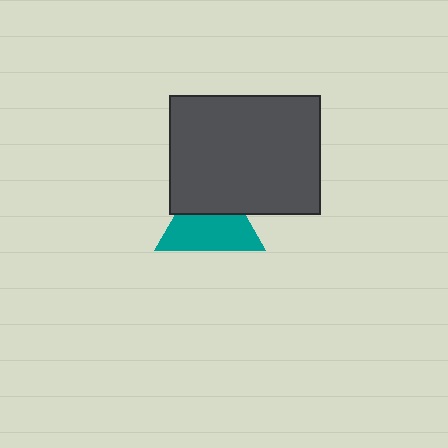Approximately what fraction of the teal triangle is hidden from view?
Roughly 40% of the teal triangle is hidden behind the dark gray rectangle.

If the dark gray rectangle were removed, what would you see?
You would see the complete teal triangle.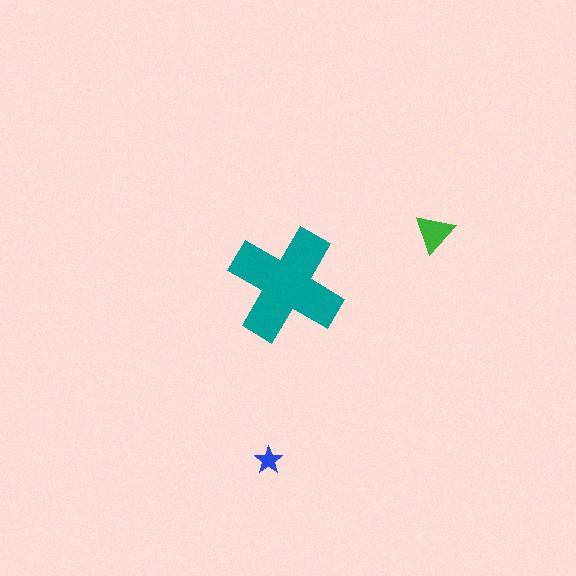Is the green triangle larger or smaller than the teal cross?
Smaller.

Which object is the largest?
The teal cross.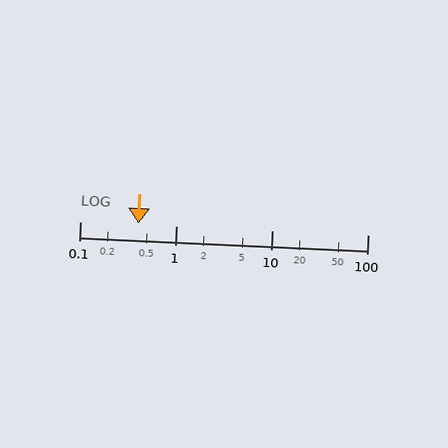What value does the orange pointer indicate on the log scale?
The pointer indicates approximately 0.41.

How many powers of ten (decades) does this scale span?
The scale spans 3 decades, from 0.1 to 100.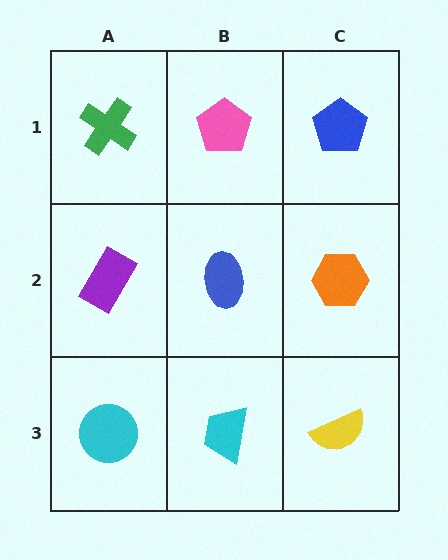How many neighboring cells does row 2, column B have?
4.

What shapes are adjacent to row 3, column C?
An orange hexagon (row 2, column C), a cyan trapezoid (row 3, column B).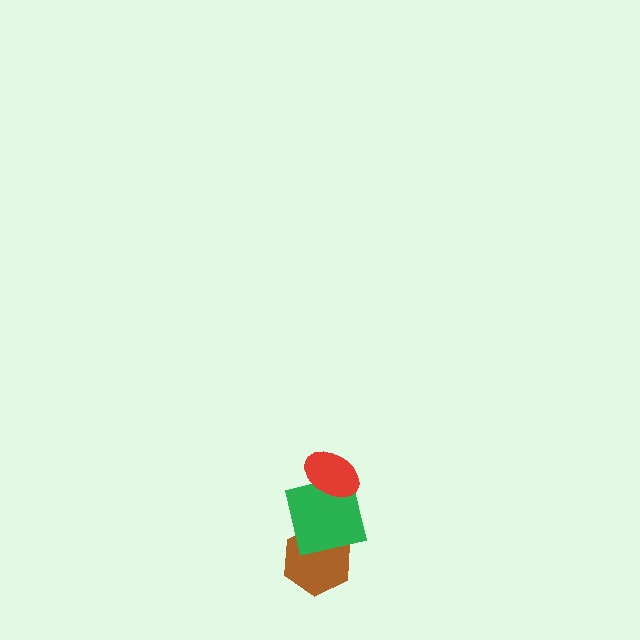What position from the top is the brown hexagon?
The brown hexagon is 3rd from the top.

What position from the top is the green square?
The green square is 2nd from the top.